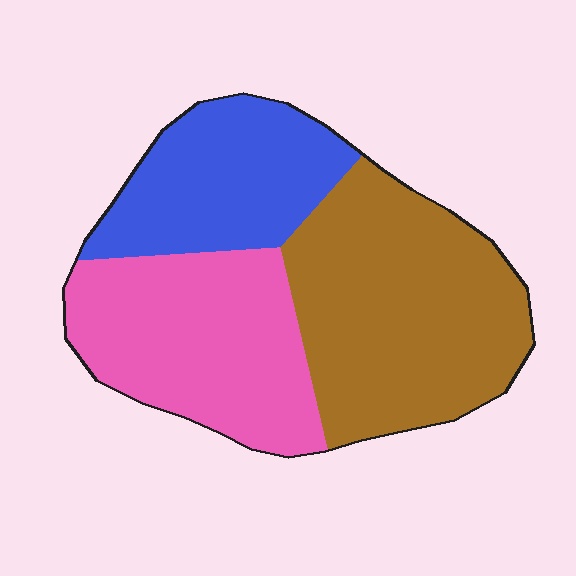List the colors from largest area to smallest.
From largest to smallest: brown, pink, blue.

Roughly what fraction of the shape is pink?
Pink takes up about one third (1/3) of the shape.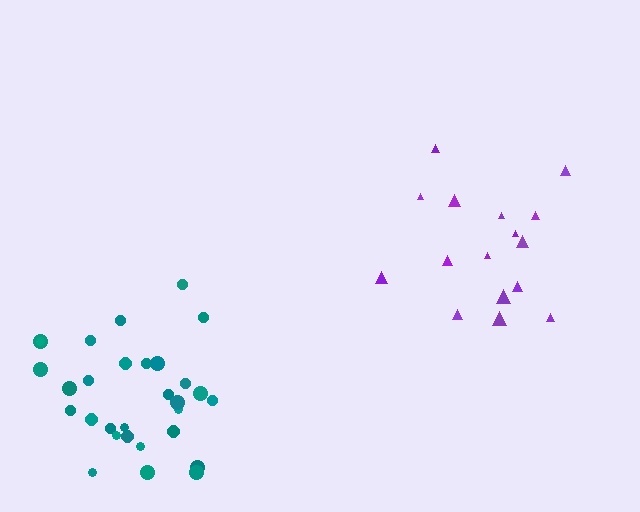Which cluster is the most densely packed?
Teal.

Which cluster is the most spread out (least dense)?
Purple.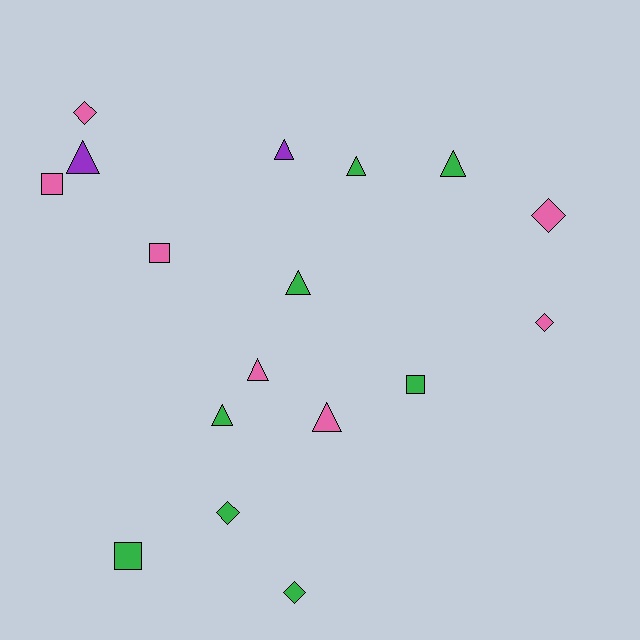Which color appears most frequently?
Green, with 8 objects.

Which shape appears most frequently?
Triangle, with 8 objects.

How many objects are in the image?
There are 17 objects.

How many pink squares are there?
There are 2 pink squares.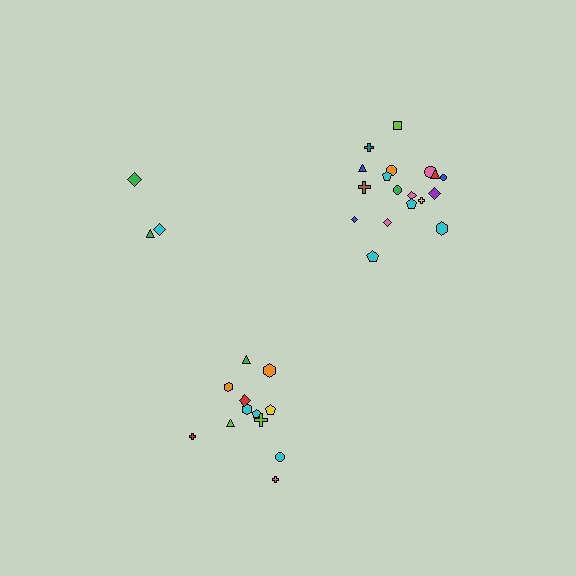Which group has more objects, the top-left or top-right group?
The top-right group.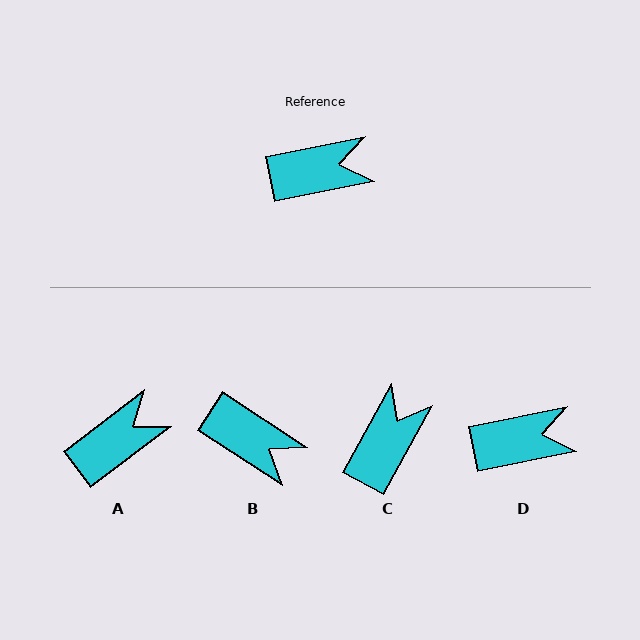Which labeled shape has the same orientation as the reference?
D.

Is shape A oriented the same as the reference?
No, it is off by about 26 degrees.